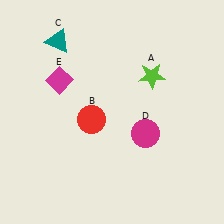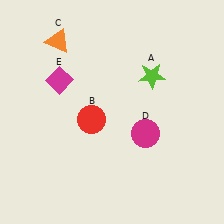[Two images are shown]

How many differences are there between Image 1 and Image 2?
There is 1 difference between the two images.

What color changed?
The triangle (C) changed from teal in Image 1 to orange in Image 2.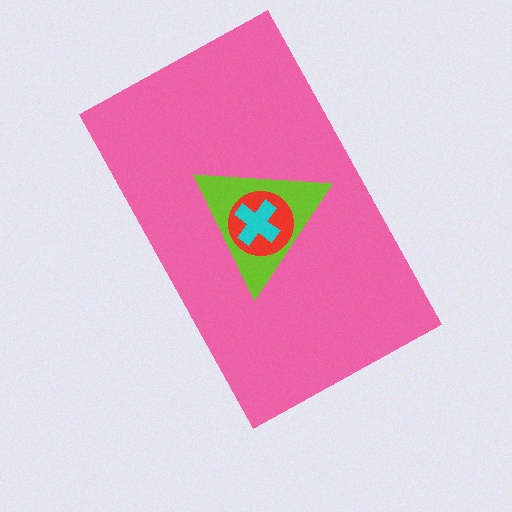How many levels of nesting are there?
4.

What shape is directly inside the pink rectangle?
The lime triangle.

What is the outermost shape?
The pink rectangle.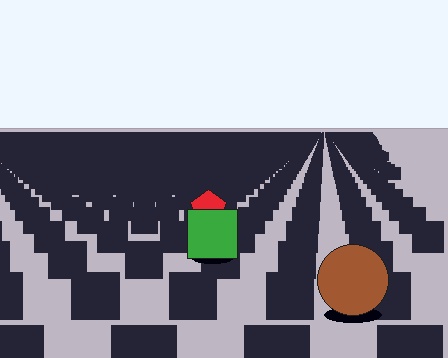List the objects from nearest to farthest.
From nearest to farthest: the brown circle, the green square, the red pentagon.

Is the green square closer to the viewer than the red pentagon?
Yes. The green square is closer — you can tell from the texture gradient: the ground texture is coarser near it.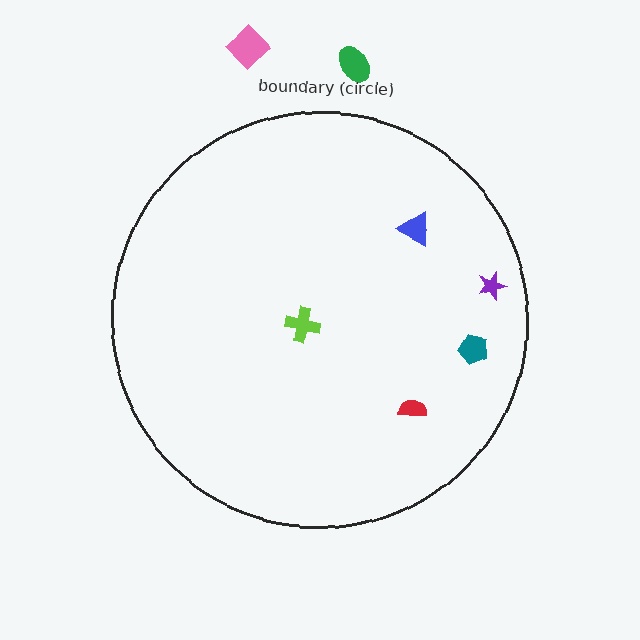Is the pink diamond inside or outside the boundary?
Outside.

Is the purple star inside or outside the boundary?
Inside.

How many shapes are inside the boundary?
5 inside, 2 outside.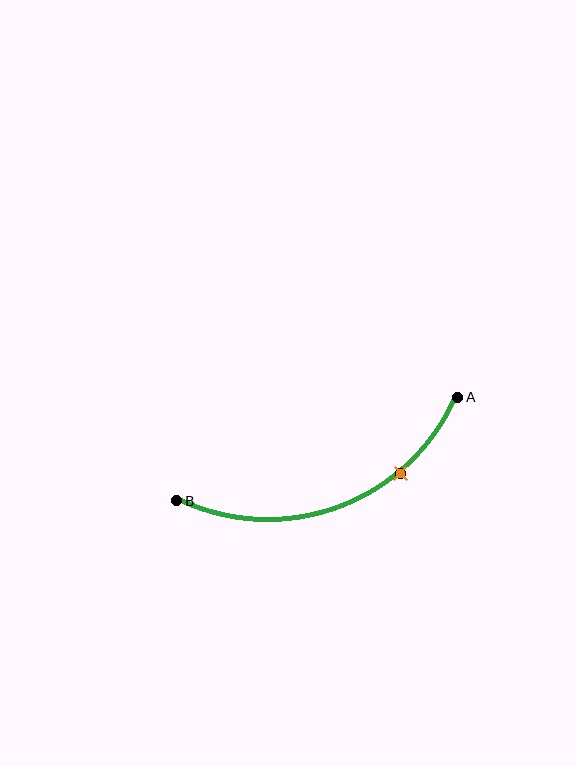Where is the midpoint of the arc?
The arc midpoint is the point on the curve farthest from the straight line joining A and B. It sits below that line.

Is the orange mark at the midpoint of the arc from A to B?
No. The orange mark lies on the arc but is closer to endpoint A. The arc midpoint would be at the point on the curve equidistant along the arc from both A and B.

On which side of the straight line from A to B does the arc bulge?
The arc bulges below the straight line connecting A and B.